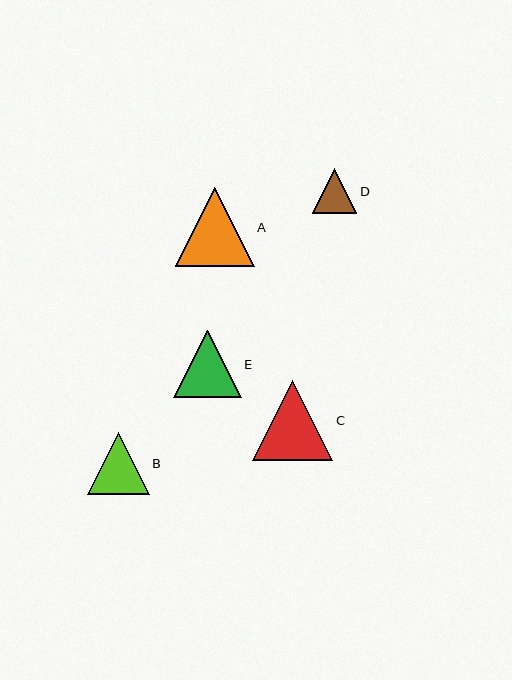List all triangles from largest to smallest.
From largest to smallest: C, A, E, B, D.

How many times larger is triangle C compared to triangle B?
Triangle C is approximately 1.3 times the size of triangle B.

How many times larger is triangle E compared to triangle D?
Triangle E is approximately 1.5 times the size of triangle D.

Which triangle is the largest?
Triangle C is the largest with a size of approximately 80 pixels.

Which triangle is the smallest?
Triangle D is the smallest with a size of approximately 45 pixels.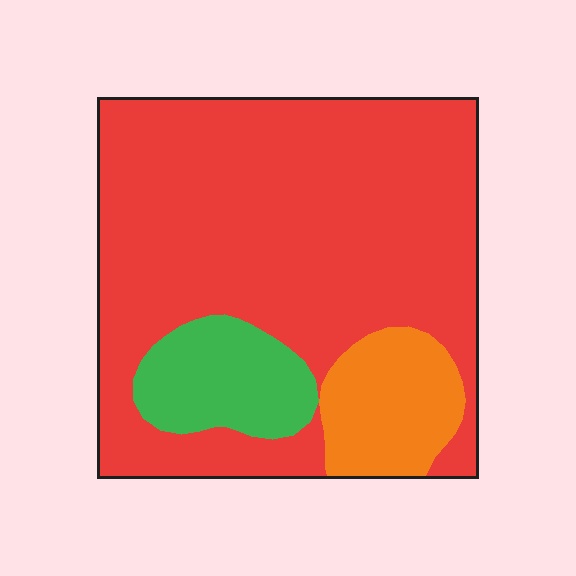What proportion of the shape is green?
Green takes up about one eighth (1/8) of the shape.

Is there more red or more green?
Red.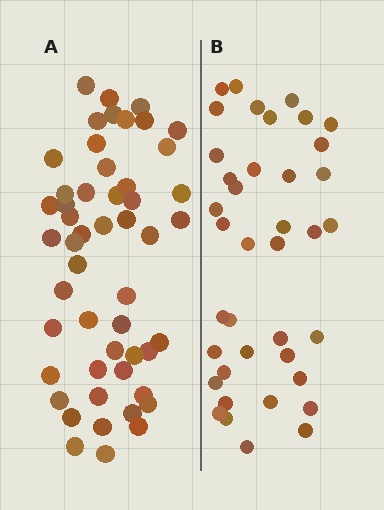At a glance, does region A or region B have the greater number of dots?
Region A (the left region) has more dots.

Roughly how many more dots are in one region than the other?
Region A has roughly 12 or so more dots than region B.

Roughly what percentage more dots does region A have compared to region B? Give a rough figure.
About 30% more.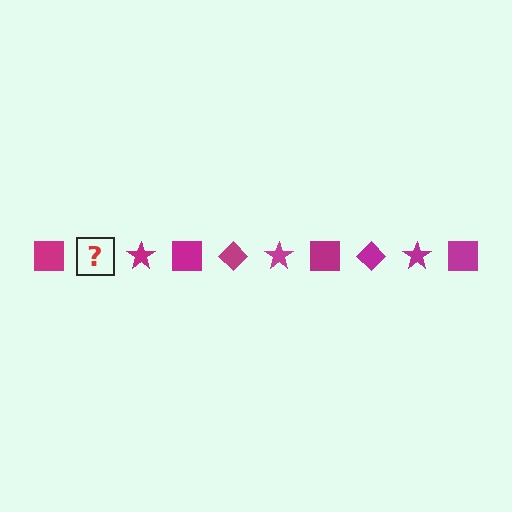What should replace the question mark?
The question mark should be replaced with a magenta diamond.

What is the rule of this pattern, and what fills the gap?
The rule is that the pattern cycles through square, diamond, star shapes in magenta. The gap should be filled with a magenta diamond.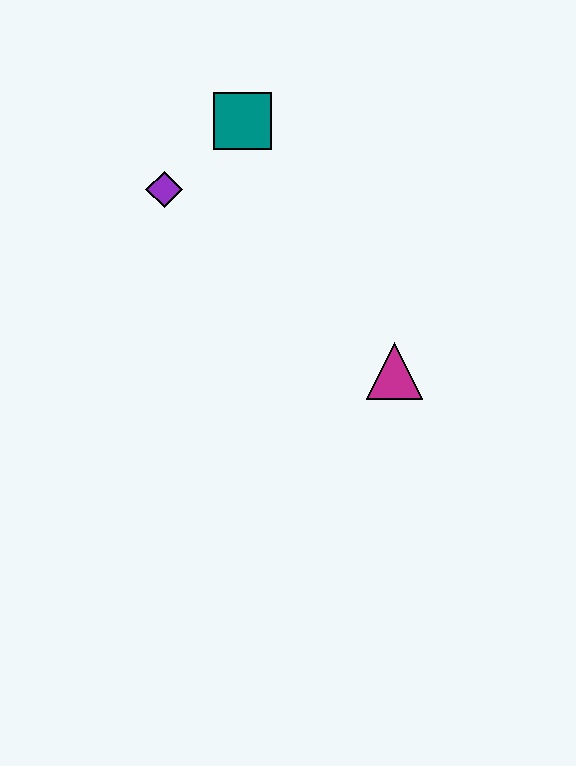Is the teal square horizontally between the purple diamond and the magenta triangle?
Yes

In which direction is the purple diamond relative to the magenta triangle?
The purple diamond is to the left of the magenta triangle.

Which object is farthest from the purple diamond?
The magenta triangle is farthest from the purple diamond.